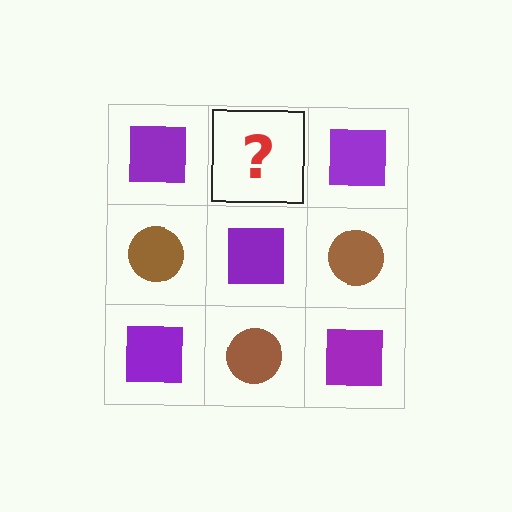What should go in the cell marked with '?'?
The missing cell should contain a brown circle.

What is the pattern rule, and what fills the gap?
The rule is that it alternates purple square and brown circle in a checkerboard pattern. The gap should be filled with a brown circle.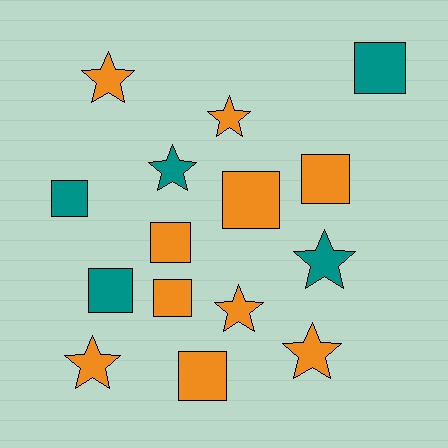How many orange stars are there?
There are 5 orange stars.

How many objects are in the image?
There are 15 objects.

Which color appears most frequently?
Orange, with 10 objects.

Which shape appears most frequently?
Square, with 8 objects.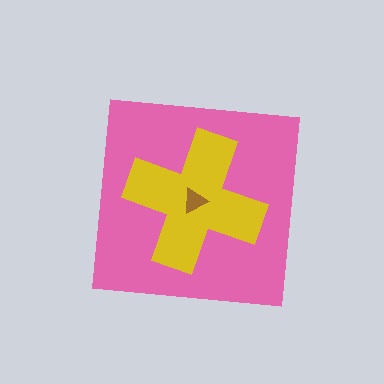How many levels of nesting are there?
3.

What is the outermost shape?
The pink square.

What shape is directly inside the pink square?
The yellow cross.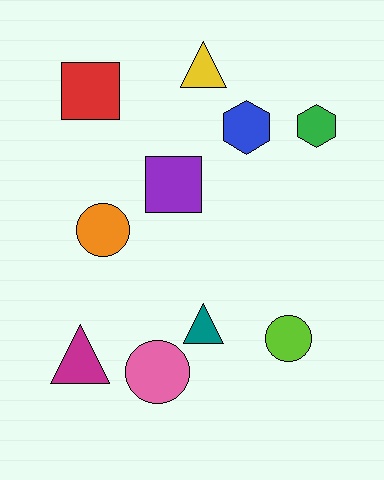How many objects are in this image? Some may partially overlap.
There are 10 objects.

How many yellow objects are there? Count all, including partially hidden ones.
There is 1 yellow object.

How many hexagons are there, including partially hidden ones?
There are 2 hexagons.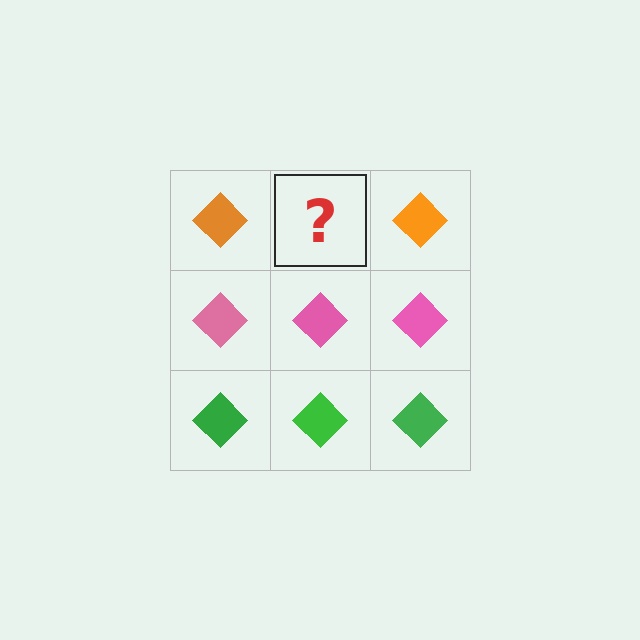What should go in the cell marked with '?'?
The missing cell should contain an orange diamond.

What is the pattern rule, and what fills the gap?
The rule is that each row has a consistent color. The gap should be filled with an orange diamond.